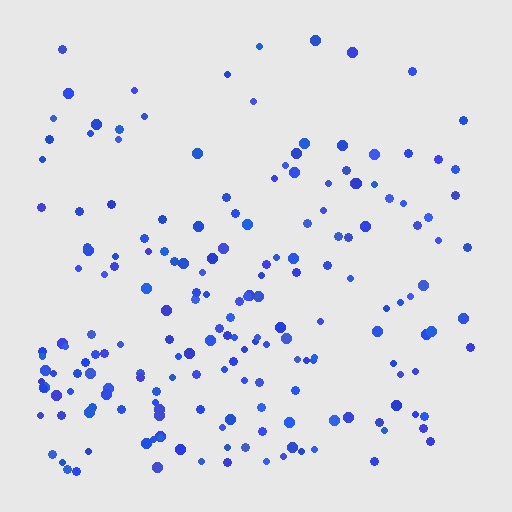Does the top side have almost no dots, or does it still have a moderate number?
Still a moderate number, just noticeably fewer than the bottom.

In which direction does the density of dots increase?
From top to bottom, with the bottom side densest.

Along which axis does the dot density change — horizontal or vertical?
Vertical.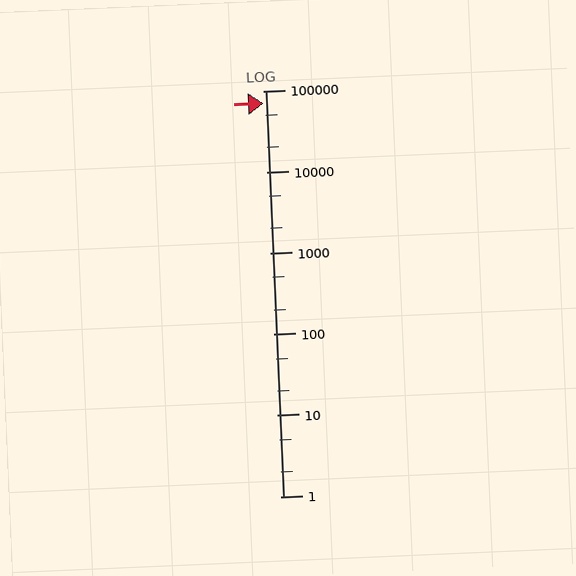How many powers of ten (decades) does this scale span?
The scale spans 5 decades, from 1 to 100000.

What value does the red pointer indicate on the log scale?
The pointer indicates approximately 71000.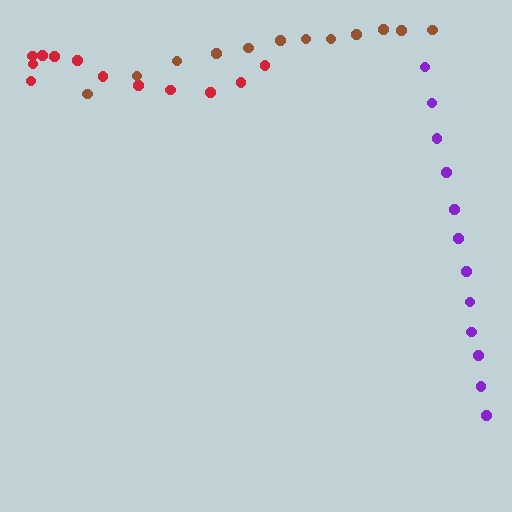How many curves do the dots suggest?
There are 3 distinct paths.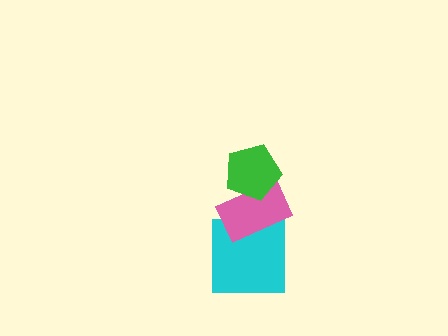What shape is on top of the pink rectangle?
The green pentagon is on top of the pink rectangle.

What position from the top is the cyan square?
The cyan square is 3rd from the top.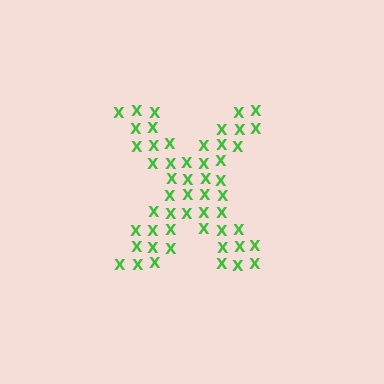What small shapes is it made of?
It is made of small letter X's.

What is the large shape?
The large shape is the letter X.